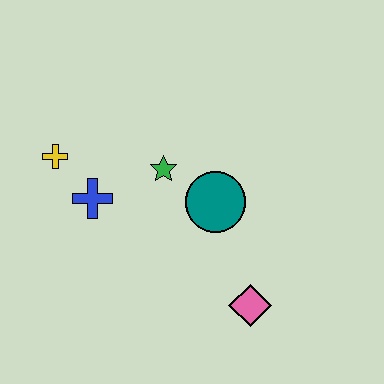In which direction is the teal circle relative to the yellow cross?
The teal circle is to the right of the yellow cross.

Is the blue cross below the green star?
Yes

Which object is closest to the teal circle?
The green star is closest to the teal circle.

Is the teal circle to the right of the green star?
Yes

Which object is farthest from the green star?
The pink diamond is farthest from the green star.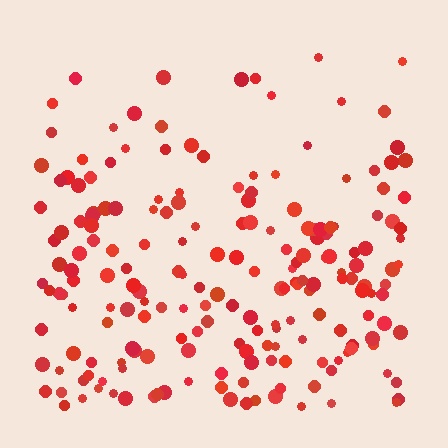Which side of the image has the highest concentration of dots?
The bottom.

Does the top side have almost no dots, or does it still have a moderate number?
Still a moderate number, just noticeably fewer than the bottom.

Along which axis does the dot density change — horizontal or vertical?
Vertical.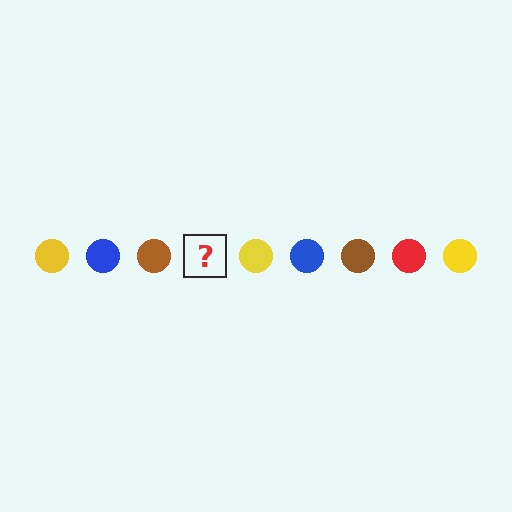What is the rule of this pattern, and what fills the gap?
The rule is that the pattern cycles through yellow, blue, brown, red circles. The gap should be filled with a red circle.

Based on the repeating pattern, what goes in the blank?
The blank should be a red circle.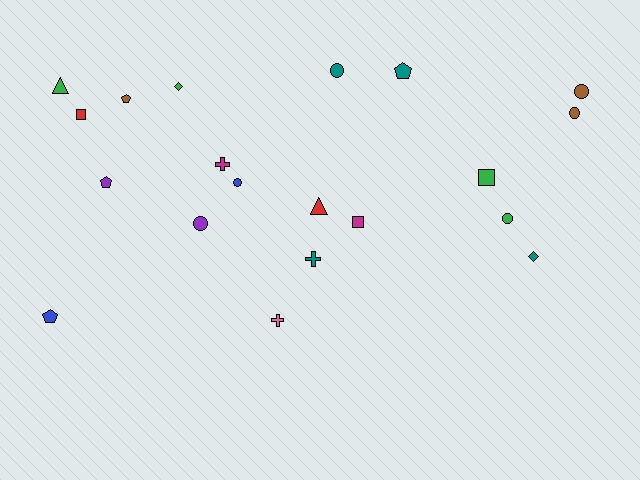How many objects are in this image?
There are 20 objects.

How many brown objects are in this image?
There are 3 brown objects.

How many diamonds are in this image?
There are 2 diamonds.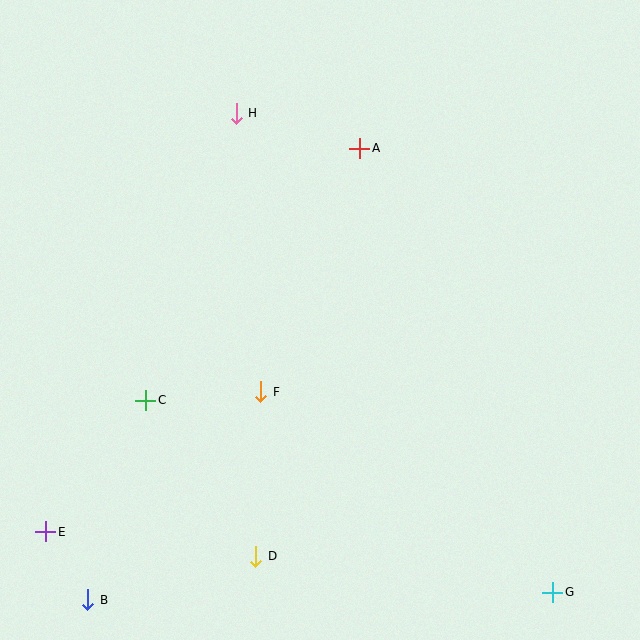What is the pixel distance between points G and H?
The distance between G and H is 574 pixels.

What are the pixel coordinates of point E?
Point E is at (46, 532).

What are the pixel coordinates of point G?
Point G is at (553, 592).